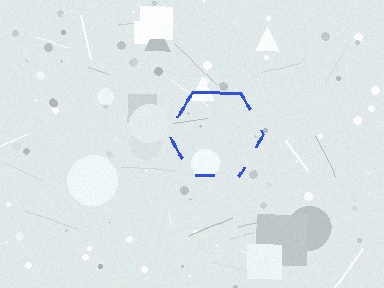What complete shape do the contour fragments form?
The contour fragments form a hexagon.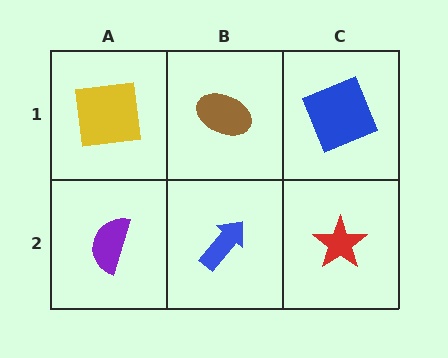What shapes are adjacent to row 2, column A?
A yellow square (row 1, column A), a blue arrow (row 2, column B).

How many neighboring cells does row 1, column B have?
3.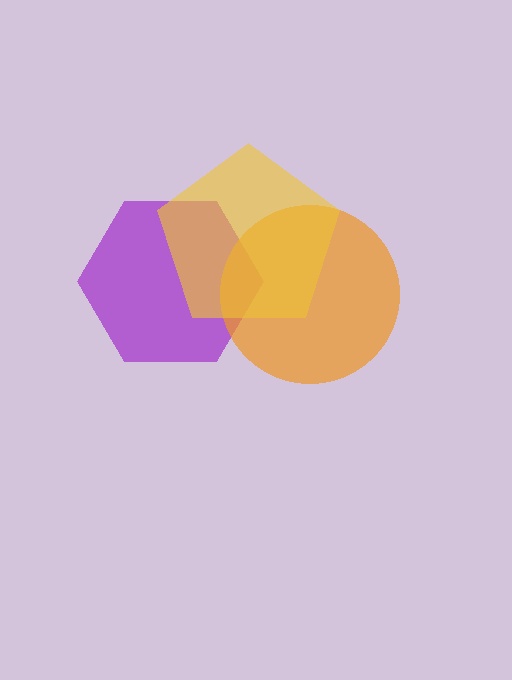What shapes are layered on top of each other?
The layered shapes are: a purple hexagon, an orange circle, a yellow pentagon.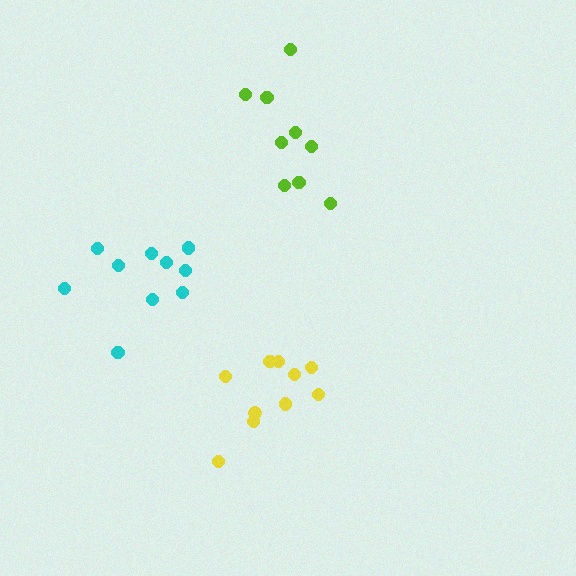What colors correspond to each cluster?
The clusters are colored: cyan, lime, yellow.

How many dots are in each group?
Group 1: 10 dots, Group 2: 9 dots, Group 3: 10 dots (29 total).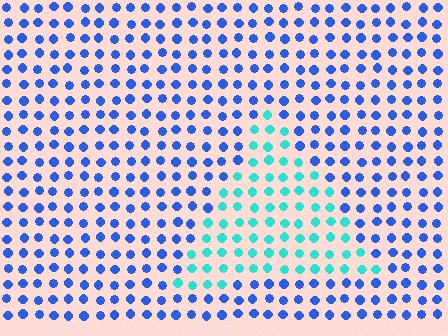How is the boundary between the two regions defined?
The boundary is defined purely by a slight shift in hue (about 49 degrees). Spacing, size, and orientation are identical on both sides.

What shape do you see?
I see a triangle.